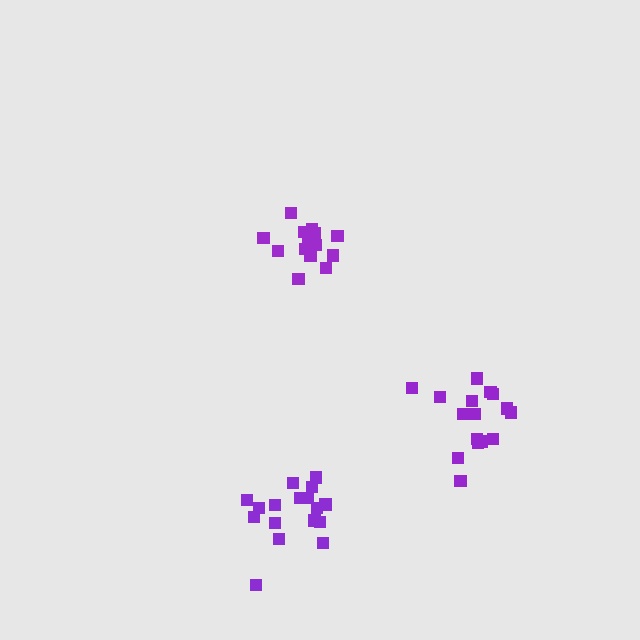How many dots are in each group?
Group 1: 15 dots, Group 2: 17 dots, Group 3: 16 dots (48 total).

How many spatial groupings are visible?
There are 3 spatial groupings.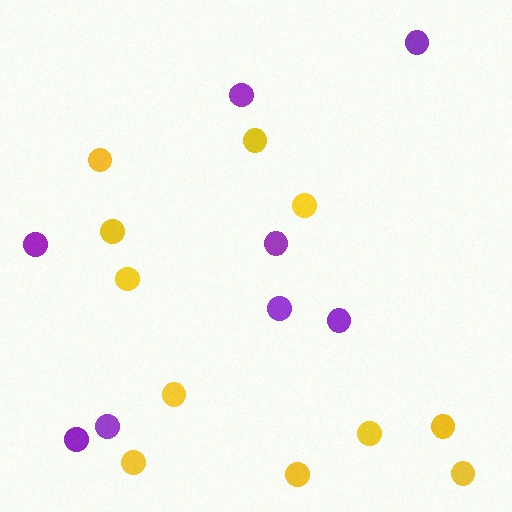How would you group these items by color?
There are 2 groups: one group of purple circles (8) and one group of yellow circles (11).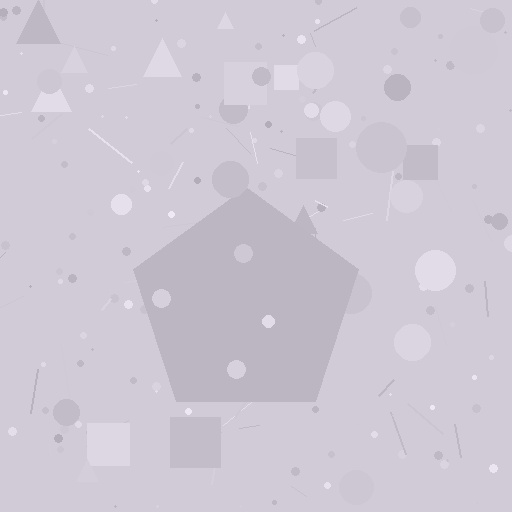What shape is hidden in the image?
A pentagon is hidden in the image.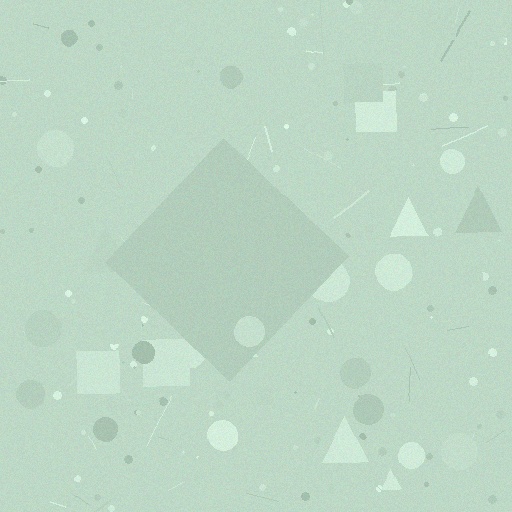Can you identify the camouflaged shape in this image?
The camouflaged shape is a diamond.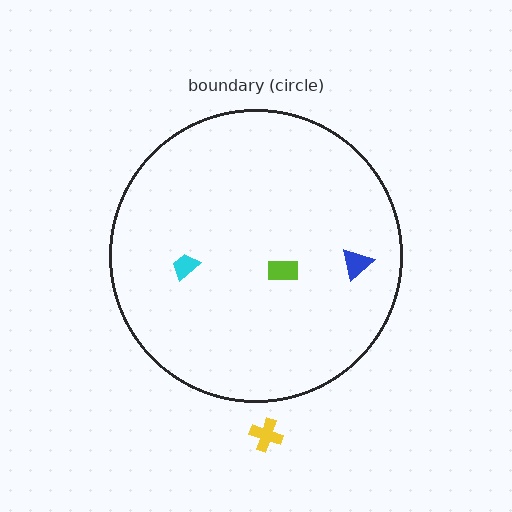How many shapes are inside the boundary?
3 inside, 1 outside.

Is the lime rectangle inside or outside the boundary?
Inside.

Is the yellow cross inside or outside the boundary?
Outside.